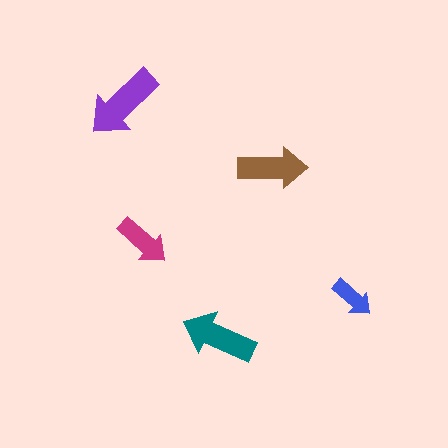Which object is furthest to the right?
The blue arrow is rightmost.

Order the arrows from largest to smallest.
the purple one, the teal one, the brown one, the magenta one, the blue one.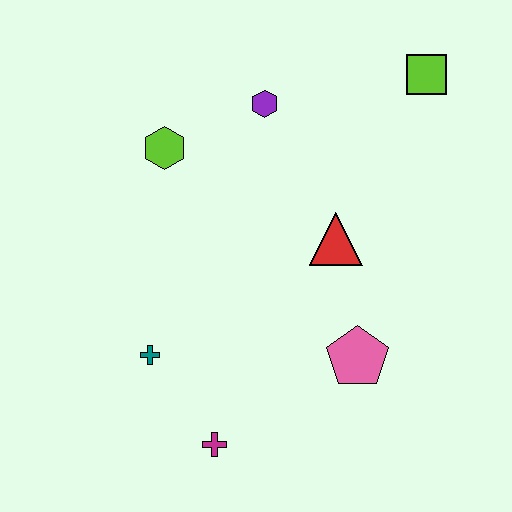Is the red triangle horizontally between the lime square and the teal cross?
Yes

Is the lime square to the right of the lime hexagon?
Yes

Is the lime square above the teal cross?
Yes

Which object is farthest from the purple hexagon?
The magenta cross is farthest from the purple hexagon.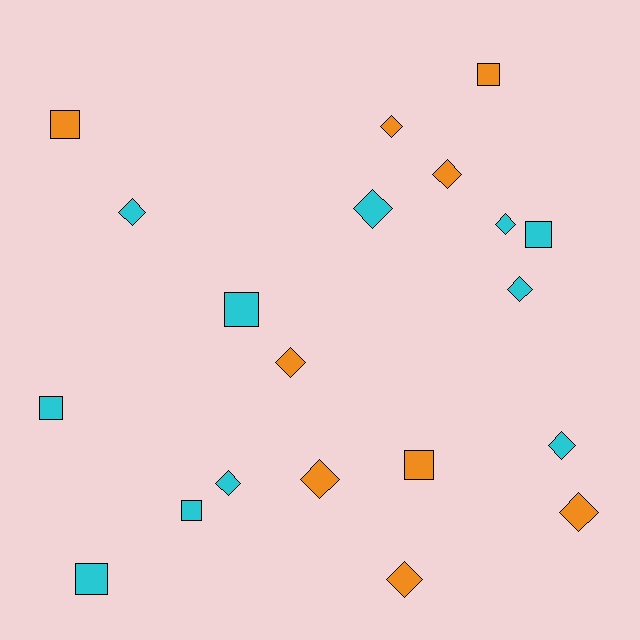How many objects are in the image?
There are 20 objects.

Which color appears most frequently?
Cyan, with 11 objects.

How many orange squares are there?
There are 3 orange squares.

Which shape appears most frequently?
Diamond, with 12 objects.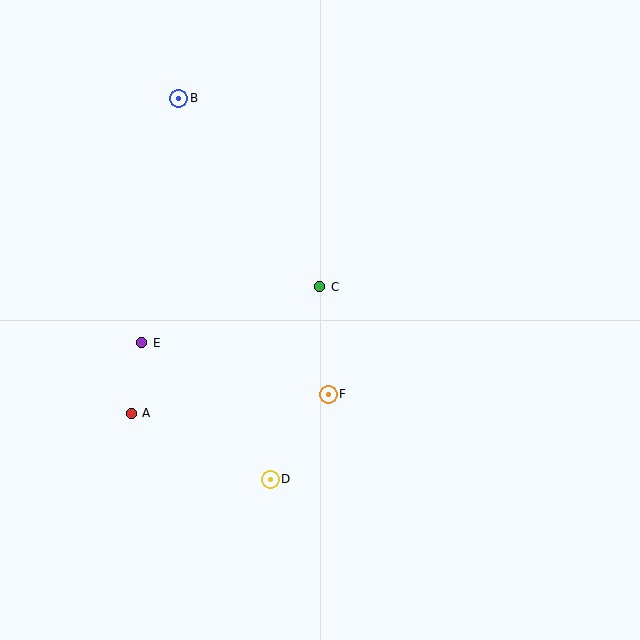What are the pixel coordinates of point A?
Point A is at (131, 413).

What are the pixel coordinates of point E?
Point E is at (142, 343).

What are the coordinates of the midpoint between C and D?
The midpoint between C and D is at (295, 383).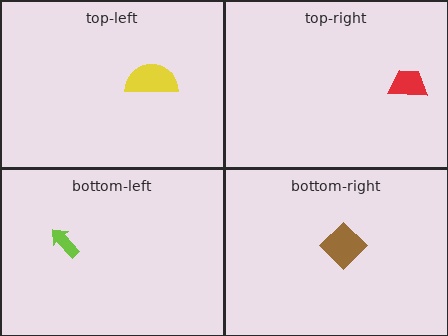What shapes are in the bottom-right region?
The brown diamond.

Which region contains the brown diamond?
The bottom-right region.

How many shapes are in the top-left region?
1.